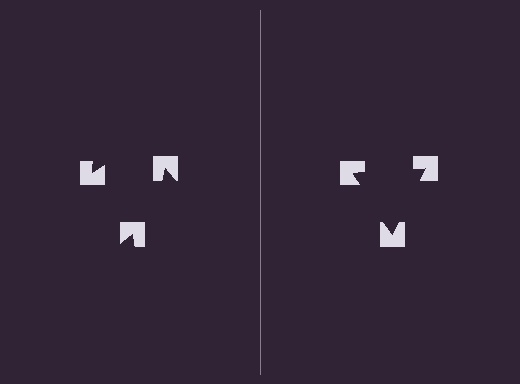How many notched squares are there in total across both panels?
6 — 3 on each side.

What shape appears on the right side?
An illusory triangle.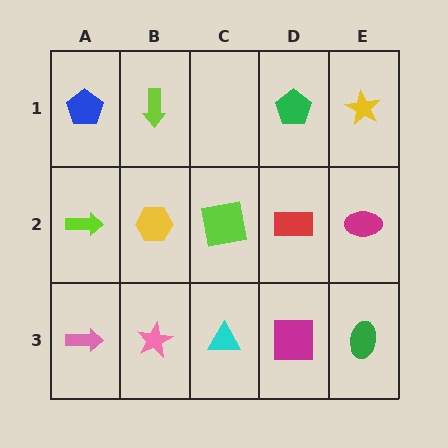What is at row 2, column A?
A lime arrow.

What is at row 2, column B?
A yellow hexagon.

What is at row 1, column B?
A lime arrow.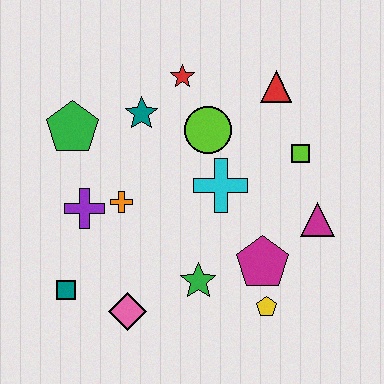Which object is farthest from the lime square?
The teal square is farthest from the lime square.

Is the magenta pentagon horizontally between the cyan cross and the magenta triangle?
Yes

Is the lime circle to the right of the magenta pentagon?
No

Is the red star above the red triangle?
Yes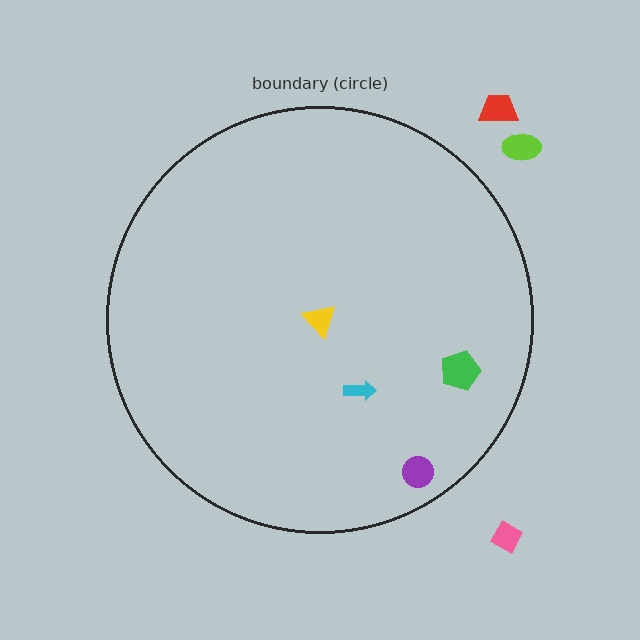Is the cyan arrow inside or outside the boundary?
Inside.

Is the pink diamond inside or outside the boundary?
Outside.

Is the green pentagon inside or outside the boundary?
Inside.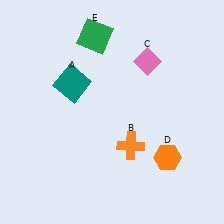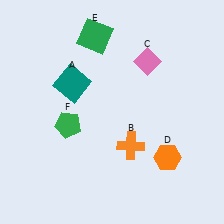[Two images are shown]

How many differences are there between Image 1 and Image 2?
There is 1 difference between the two images.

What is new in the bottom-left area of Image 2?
A green pentagon (F) was added in the bottom-left area of Image 2.